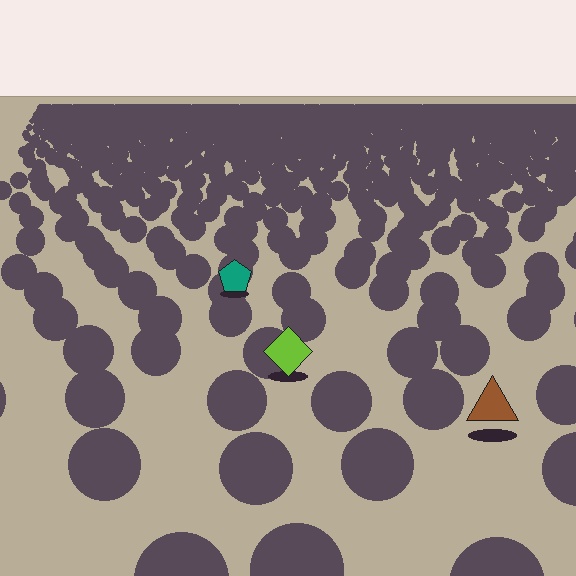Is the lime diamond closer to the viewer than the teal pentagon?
Yes. The lime diamond is closer — you can tell from the texture gradient: the ground texture is coarser near it.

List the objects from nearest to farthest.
From nearest to farthest: the brown triangle, the lime diamond, the teal pentagon.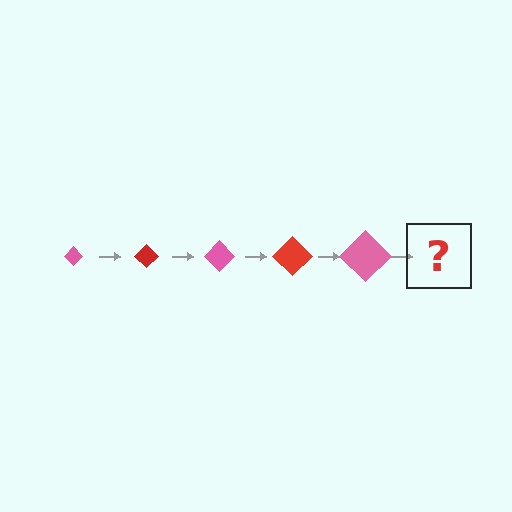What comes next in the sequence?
The next element should be a red diamond, larger than the previous one.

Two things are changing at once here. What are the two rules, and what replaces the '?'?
The two rules are that the diamond grows larger each step and the color cycles through pink and red. The '?' should be a red diamond, larger than the previous one.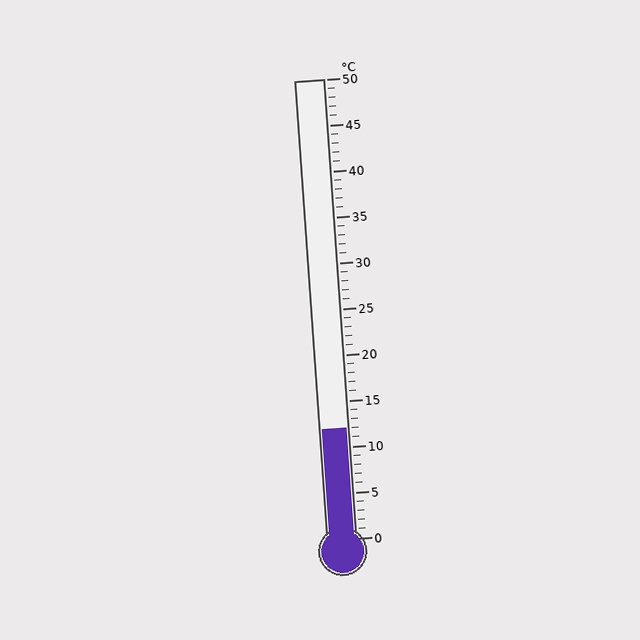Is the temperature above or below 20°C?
The temperature is below 20°C.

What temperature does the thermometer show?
The thermometer shows approximately 12°C.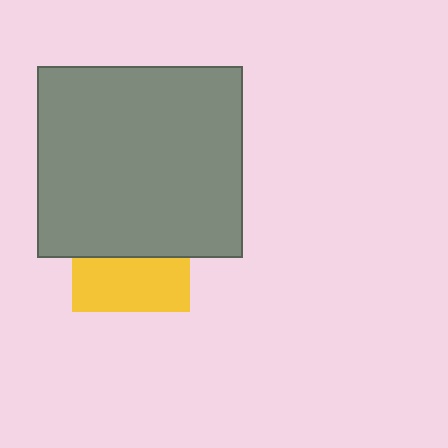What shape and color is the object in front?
The object in front is a gray rectangle.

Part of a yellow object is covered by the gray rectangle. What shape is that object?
It is a square.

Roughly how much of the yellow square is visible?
About half of it is visible (roughly 46%).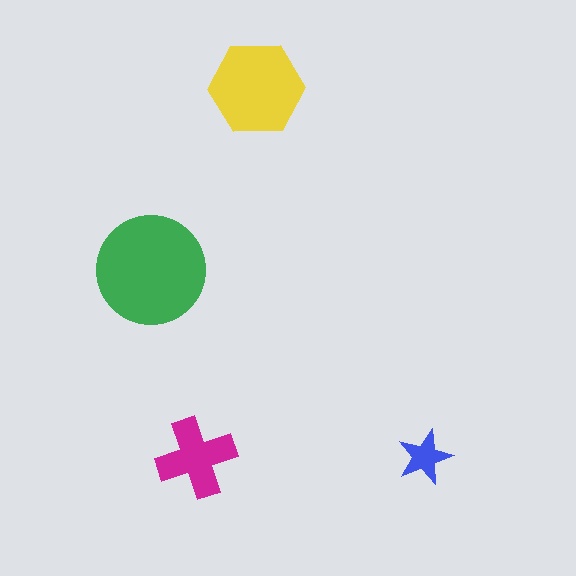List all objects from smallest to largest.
The blue star, the magenta cross, the yellow hexagon, the green circle.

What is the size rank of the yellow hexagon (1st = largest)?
2nd.